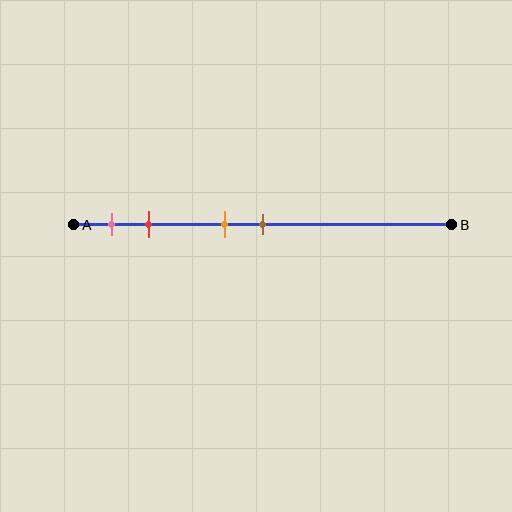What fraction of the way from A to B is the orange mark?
The orange mark is approximately 40% (0.4) of the way from A to B.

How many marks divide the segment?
There are 4 marks dividing the segment.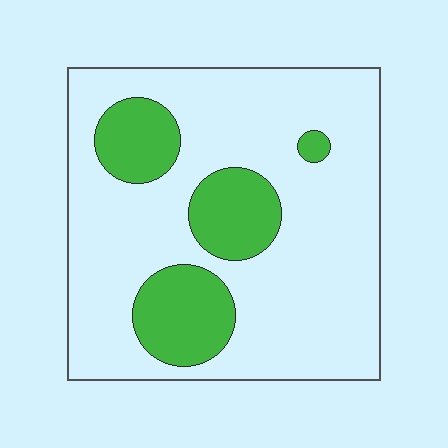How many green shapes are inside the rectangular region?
4.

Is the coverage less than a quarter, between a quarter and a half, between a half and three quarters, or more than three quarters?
Less than a quarter.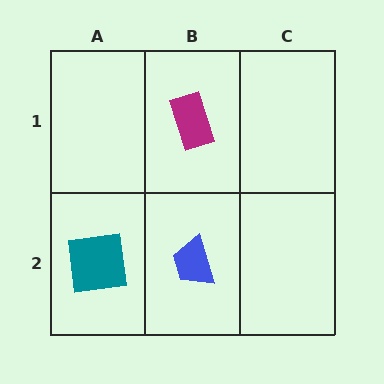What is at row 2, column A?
A teal square.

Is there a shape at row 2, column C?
No, that cell is empty.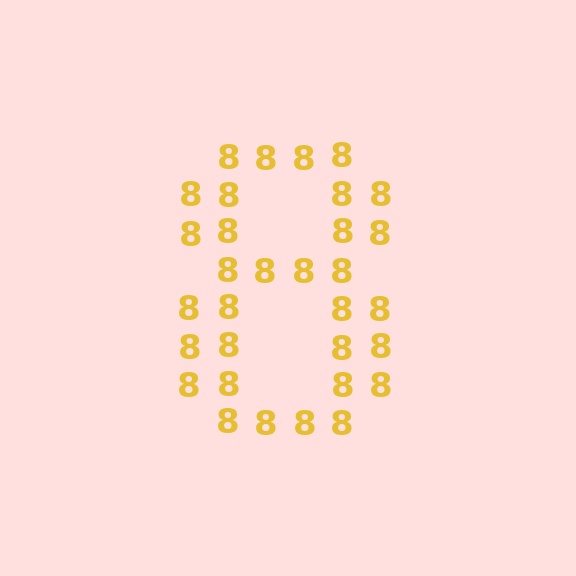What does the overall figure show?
The overall figure shows the digit 8.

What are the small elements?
The small elements are digit 8's.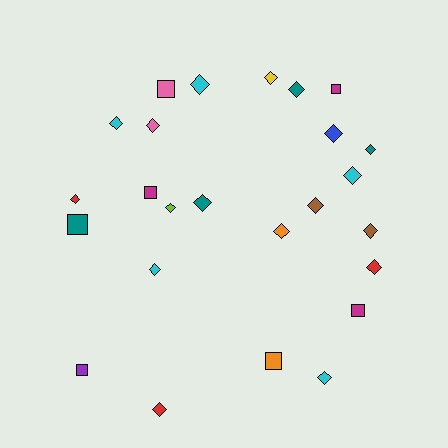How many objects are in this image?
There are 25 objects.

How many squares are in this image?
There are 7 squares.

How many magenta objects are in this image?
There are 3 magenta objects.